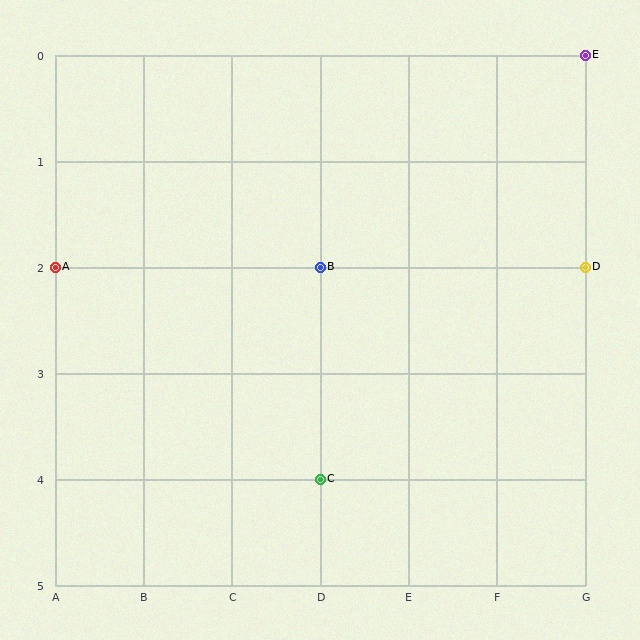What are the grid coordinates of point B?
Point B is at grid coordinates (D, 2).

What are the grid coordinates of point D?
Point D is at grid coordinates (G, 2).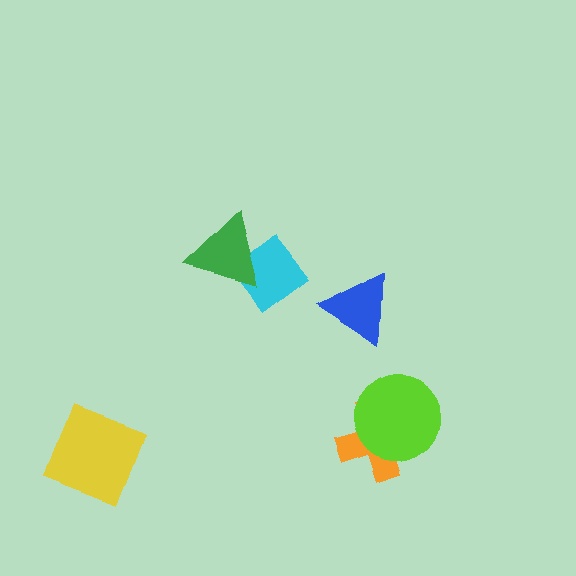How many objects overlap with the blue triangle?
0 objects overlap with the blue triangle.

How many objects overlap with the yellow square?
0 objects overlap with the yellow square.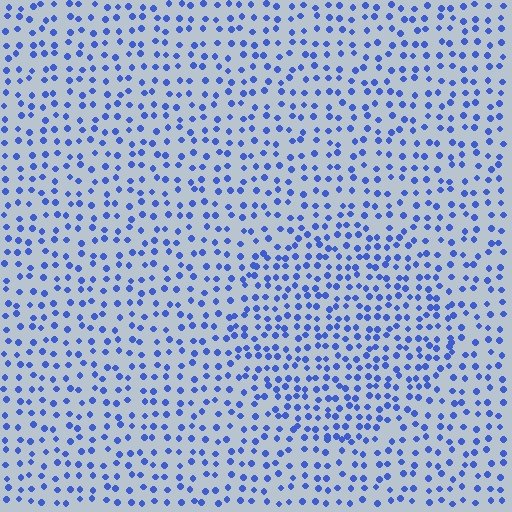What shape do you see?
I see a circle.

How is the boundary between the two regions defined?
The boundary is defined by a change in element density (approximately 1.5x ratio). All elements are the same color, size, and shape.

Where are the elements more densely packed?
The elements are more densely packed inside the circle boundary.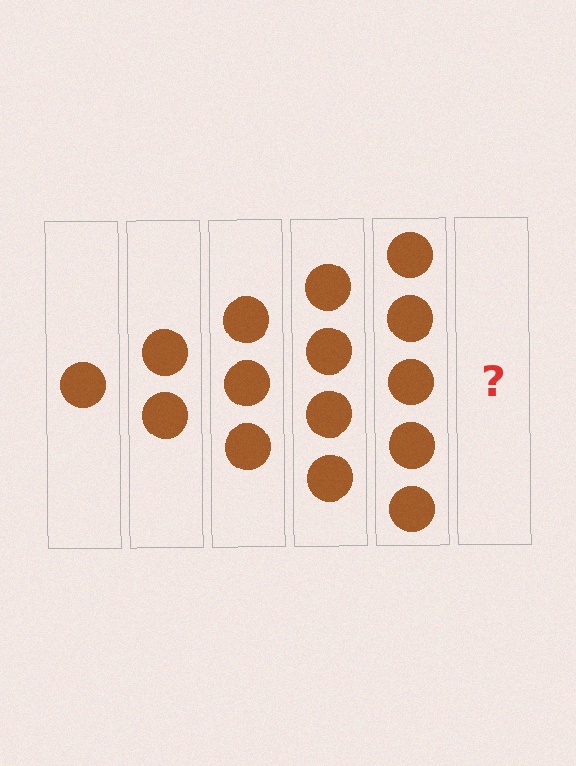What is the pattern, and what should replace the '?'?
The pattern is that each step adds one more circle. The '?' should be 6 circles.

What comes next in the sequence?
The next element should be 6 circles.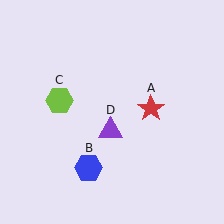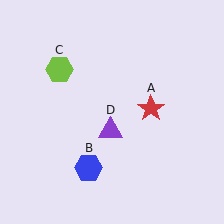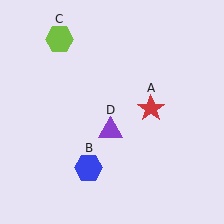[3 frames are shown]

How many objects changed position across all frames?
1 object changed position: lime hexagon (object C).